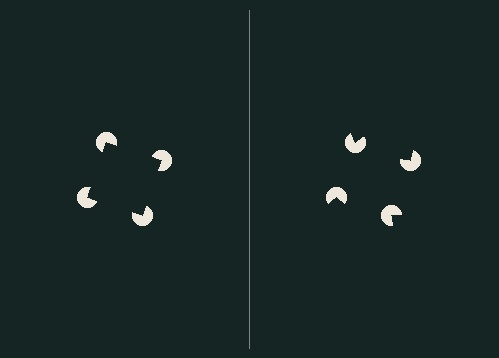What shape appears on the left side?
An illusory square.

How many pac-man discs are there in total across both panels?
8 — 4 on each side.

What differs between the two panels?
The pac-man discs are positioned identically on both sides; only the wedge orientations differ. On the left they align to a square; on the right they are misaligned.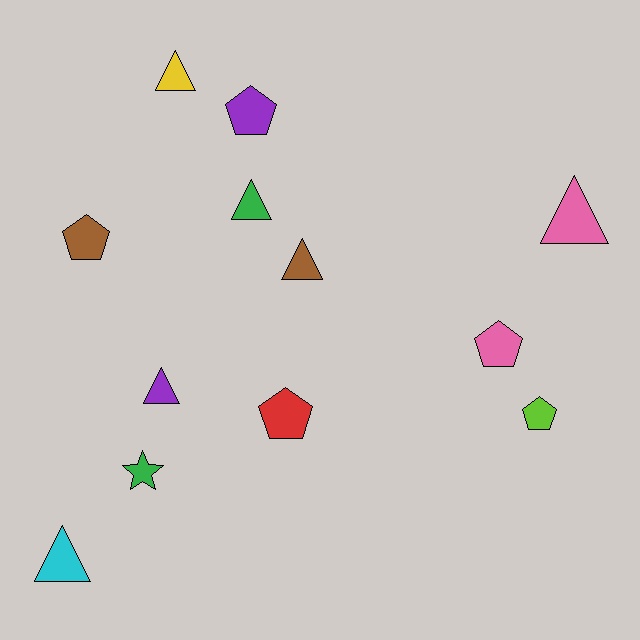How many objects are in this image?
There are 12 objects.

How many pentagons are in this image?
There are 5 pentagons.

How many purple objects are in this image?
There are 2 purple objects.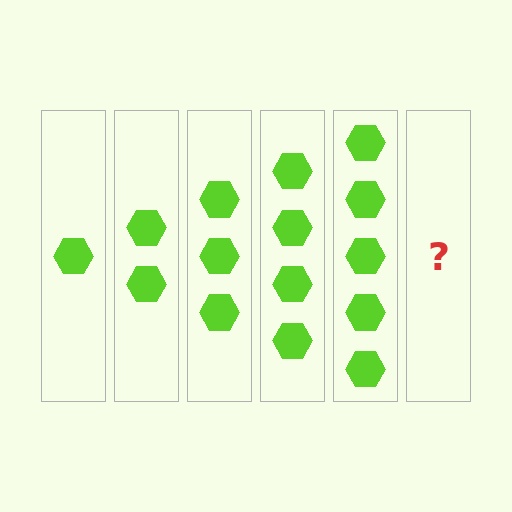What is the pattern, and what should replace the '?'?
The pattern is that each step adds one more hexagon. The '?' should be 6 hexagons.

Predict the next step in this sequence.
The next step is 6 hexagons.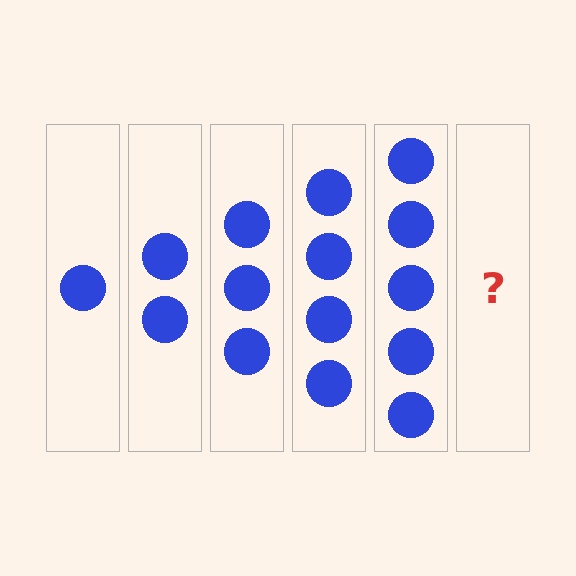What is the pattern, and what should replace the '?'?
The pattern is that each step adds one more circle. The '?' should be 6 circles.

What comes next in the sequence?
The next element should be 6 circles.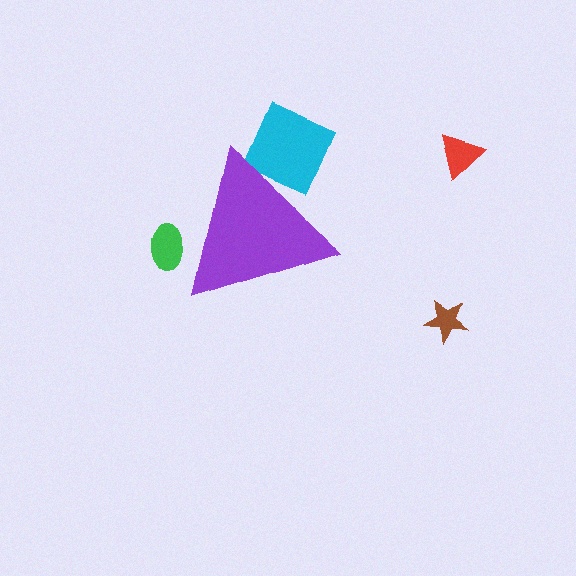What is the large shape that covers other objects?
A purple triangle.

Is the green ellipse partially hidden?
Yes, the green ellipse is partially hidden behind the purple triangle.